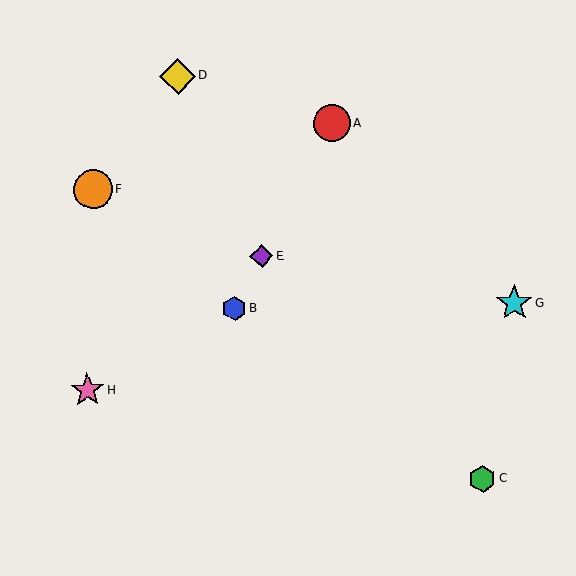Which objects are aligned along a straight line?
Objects A, B, E are aligned along a straight line.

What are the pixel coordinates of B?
Object B is at (234, 308).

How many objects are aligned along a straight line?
3 objects (A, B, E) are aligned along a straight line.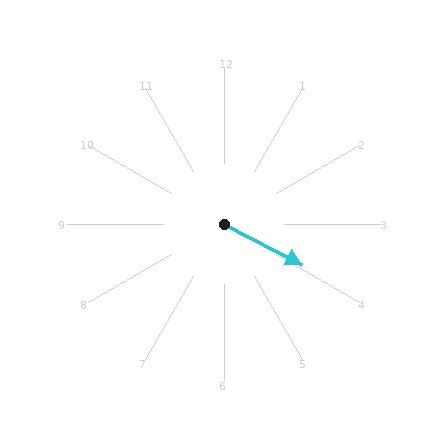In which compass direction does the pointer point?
Southeast.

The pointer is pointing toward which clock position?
Roughly 4 o'clock.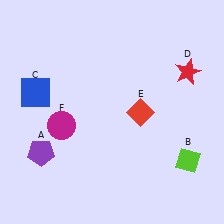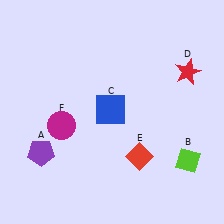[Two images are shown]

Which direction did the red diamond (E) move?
The red diamond (E) moved down.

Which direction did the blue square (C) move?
The blue square (C) moved right.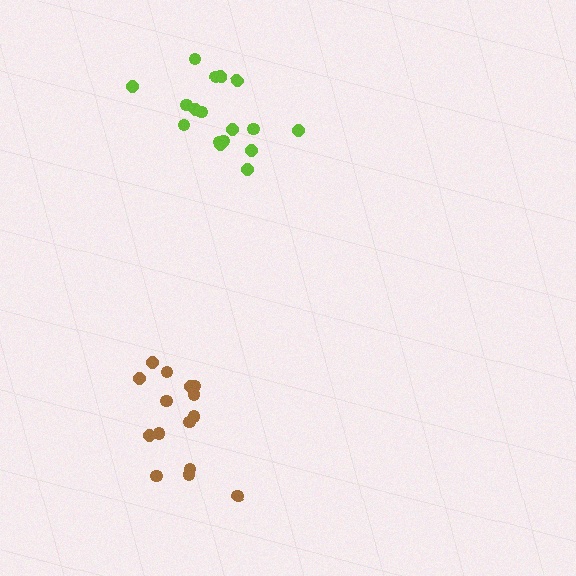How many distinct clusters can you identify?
There are 2 distinct clusters.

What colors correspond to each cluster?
The clusters are colored: brown, lime.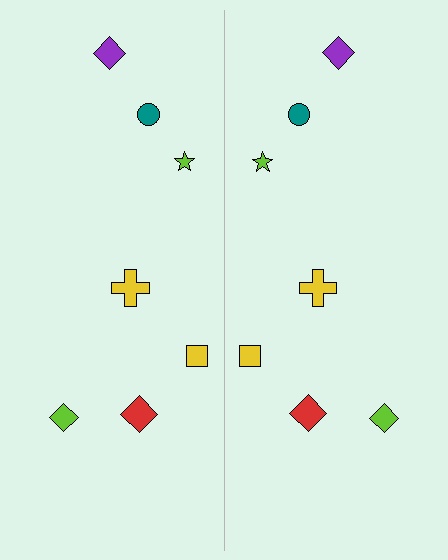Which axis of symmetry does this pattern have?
The pattern has a vertical axis of symmetry running through the center of the image.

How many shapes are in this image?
There are 14 shapes in this image.